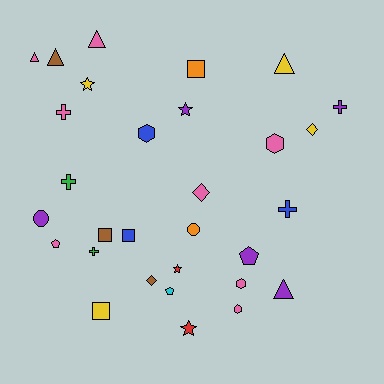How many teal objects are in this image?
There are no teal objects.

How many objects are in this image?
There are 30 objects.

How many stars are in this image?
There are 4 stars.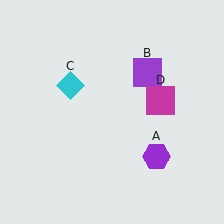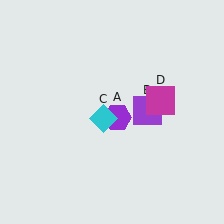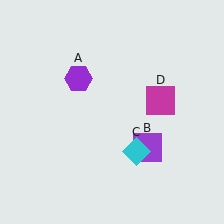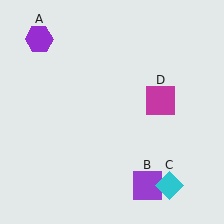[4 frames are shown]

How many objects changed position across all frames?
3 objects changed position: purple hexagon (object A), purple square (object B), cyan diamond (object C).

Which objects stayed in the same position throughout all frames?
Magenta square (object D) remained stationary.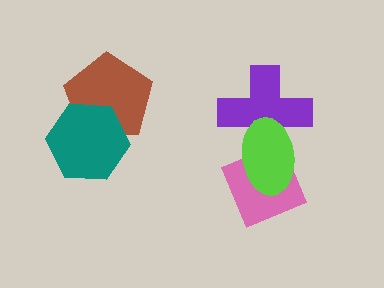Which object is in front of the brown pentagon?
The teal hexagon is in front of the brown pentagon.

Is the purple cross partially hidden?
Yes, it is partially covered by another shape.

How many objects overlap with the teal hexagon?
1 object overlaps with the teal hexagon.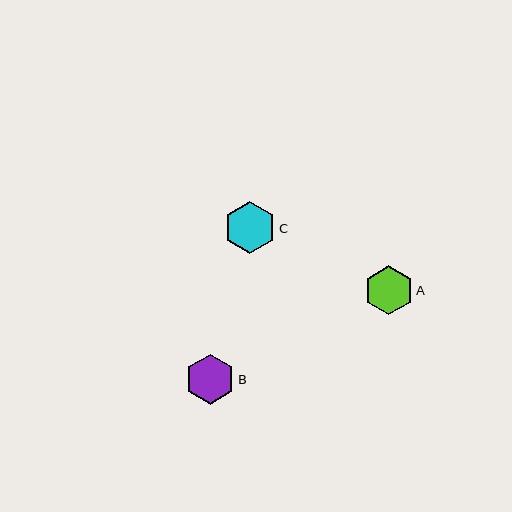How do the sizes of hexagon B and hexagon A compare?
Hexagon B and hexagon A are approximately the same size.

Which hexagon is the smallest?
Hexagon A is the smallest with a size of approximately 49 pixels.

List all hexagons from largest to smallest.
From largest to smallest: C, B, A.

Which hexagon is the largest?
Hexagon C is the largest with a size of approximately 52 pixels.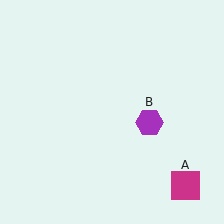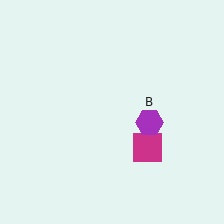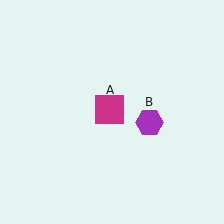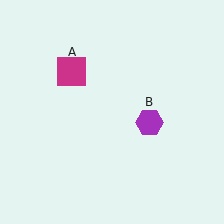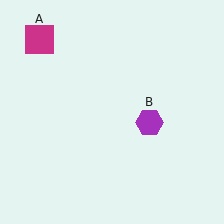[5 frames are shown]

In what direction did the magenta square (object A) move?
The magenta square (object A) moved up and to the left.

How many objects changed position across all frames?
1 object changed position: magenta square (object A).